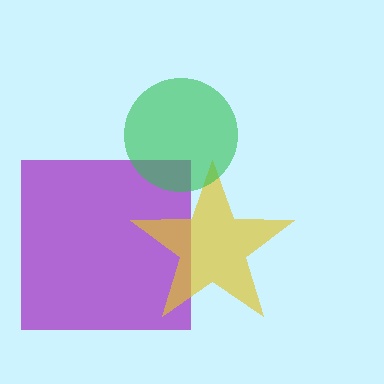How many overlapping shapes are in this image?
There are 3 overlapping shapes in the image.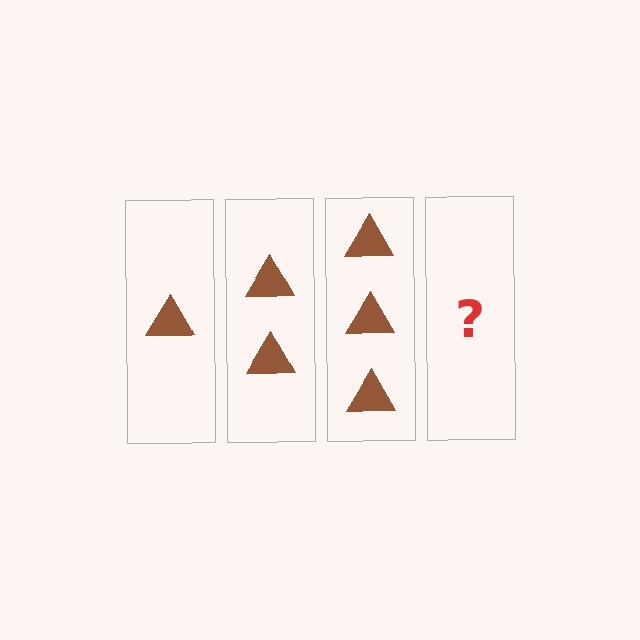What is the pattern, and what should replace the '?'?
The pattern is that each step adds one more triangle. The '?' should be 4 triangles.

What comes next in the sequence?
The next element should be 4 triangles.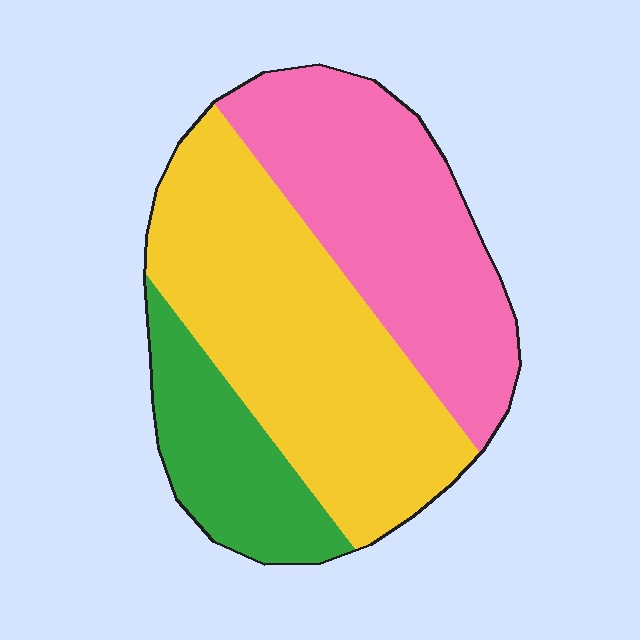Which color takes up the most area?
Yellow, at roughly 45%.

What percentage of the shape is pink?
Pink takes up between a third and a half of the shape.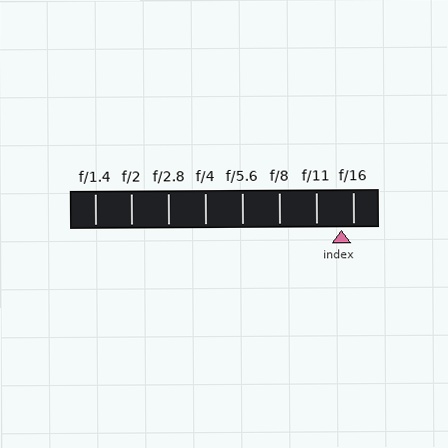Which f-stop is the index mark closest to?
The index mark is closest to f/16.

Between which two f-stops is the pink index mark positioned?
The index mark is between f/11 and f/16.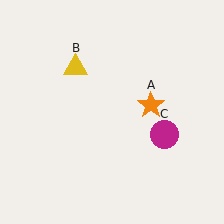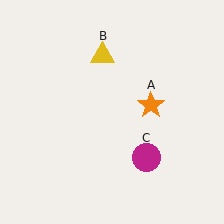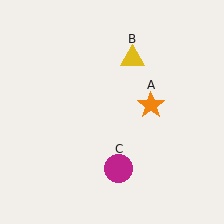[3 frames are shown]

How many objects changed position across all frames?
2 objects changed position: yellow triangle (object B), magenta circle (object C).